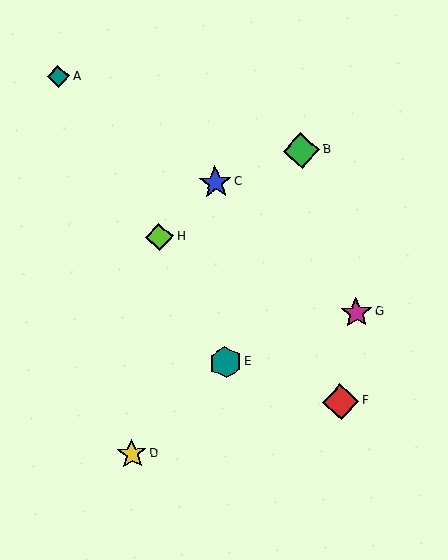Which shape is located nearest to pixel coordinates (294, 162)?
The green diamond (labeled B) at (301, 151) is nearest to that location.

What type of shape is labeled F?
Shape F is a red diamond.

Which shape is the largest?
The green diamond (labeled B) is the largest.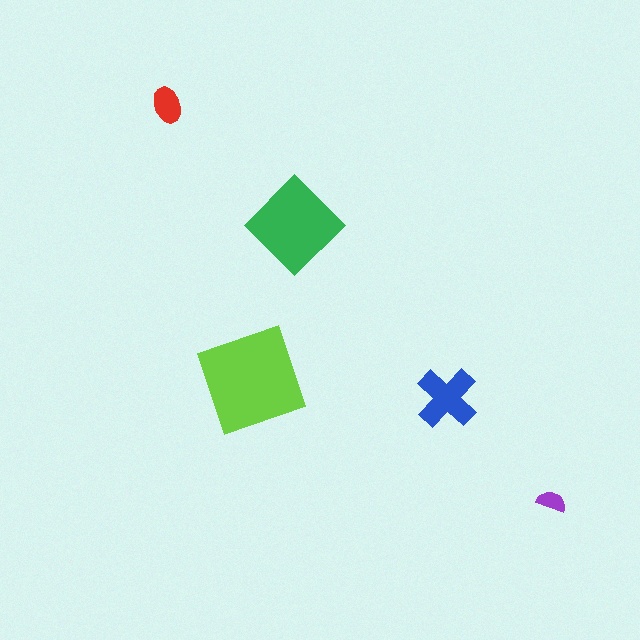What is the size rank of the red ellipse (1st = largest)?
4th.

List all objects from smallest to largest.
The purple semicircle, the red ellipse, the blue cross, the green diamond, the lime square.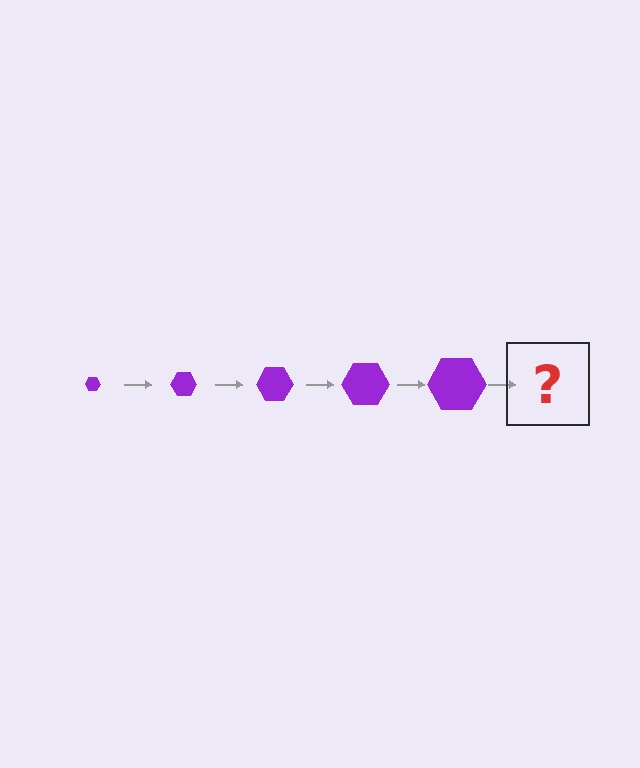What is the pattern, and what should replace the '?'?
The pattern is that the hexagon gets progressively larger each step. The '?' should be a purple hexagon, larger than the previous one.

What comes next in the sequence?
The next element should be a purple hexagon, larger than the previous one.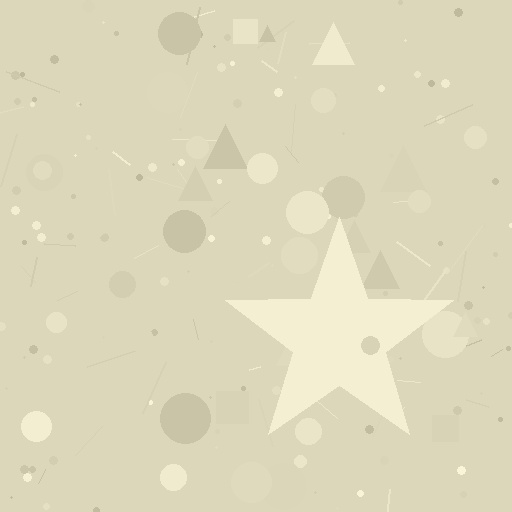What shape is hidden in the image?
A star is hidden in the image.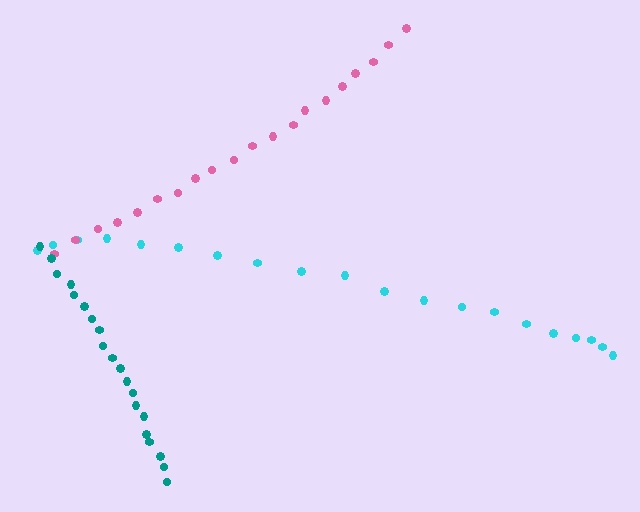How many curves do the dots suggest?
There are 3 distinct paths.